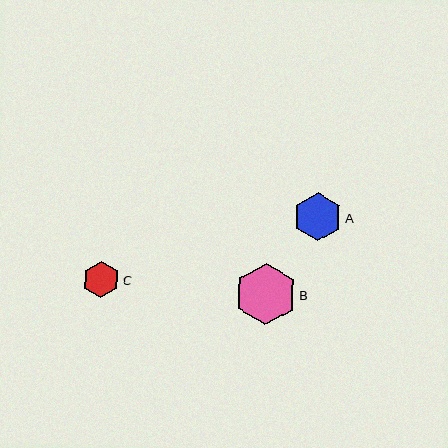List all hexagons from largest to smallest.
From largest to smallest: B, A, C.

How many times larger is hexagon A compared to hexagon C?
Hexagon A is approximately 1.3 times the size of hexagon C.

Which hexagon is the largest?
Hexagon B is the largest with a size of approximately 62 pixels.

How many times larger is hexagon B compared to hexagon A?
Hexagon B is approximately 1.3 times the size of hexagon A.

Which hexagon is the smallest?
Hexagon C is the smallest with a size of approximately 37 pixels.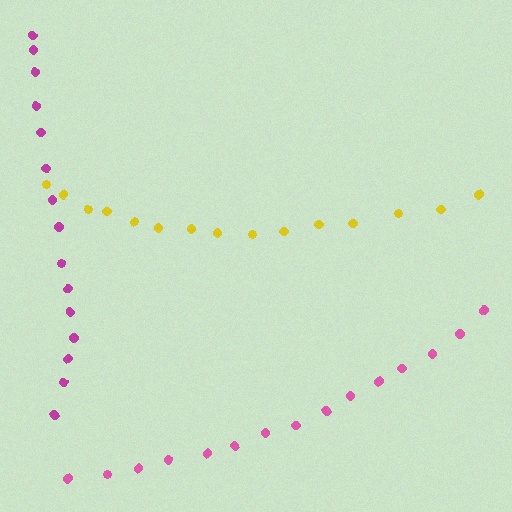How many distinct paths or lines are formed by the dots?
There are 3 distinct paths.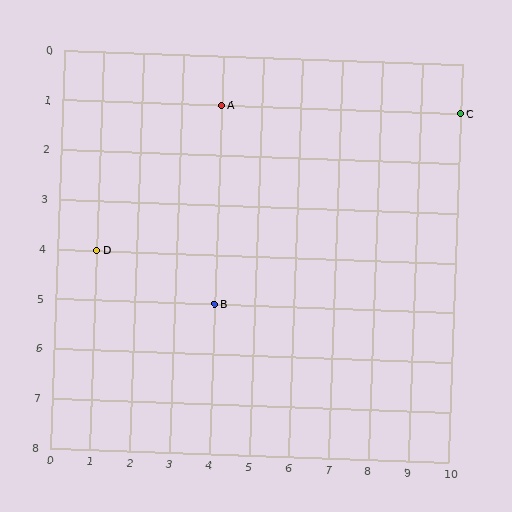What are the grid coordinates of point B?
Point B is at grid coordinates (4, 5).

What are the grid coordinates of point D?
Point D is at grid coordinates (1, 4).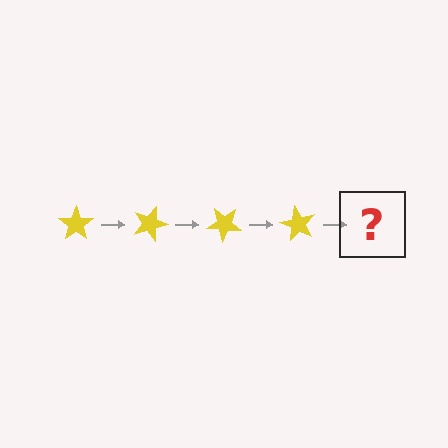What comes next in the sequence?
The next element should be a yellow star rotated 80 degrees.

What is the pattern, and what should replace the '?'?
The pattern is that the star rotates 20 degrees each step. The '?' should be a yellow star rotated 80 degrees.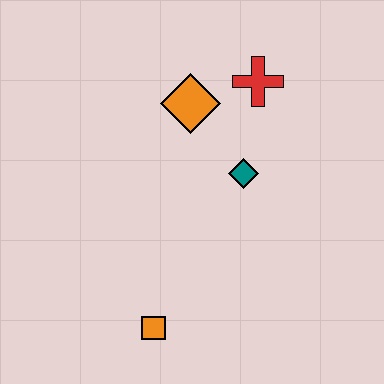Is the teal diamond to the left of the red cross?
Yes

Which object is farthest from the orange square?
The red cross is farthest from the orange square.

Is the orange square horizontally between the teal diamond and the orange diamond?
No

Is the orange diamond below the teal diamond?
No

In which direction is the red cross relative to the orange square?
The red cross is above the orange square.